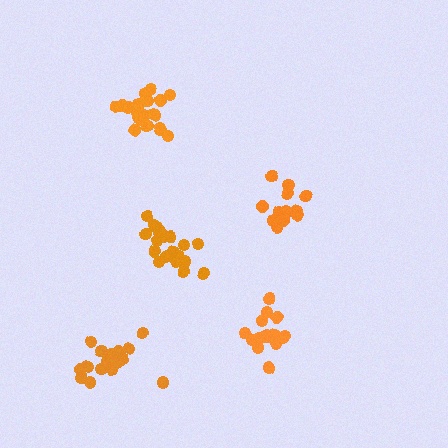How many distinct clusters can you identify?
There are 5 distinct clusters.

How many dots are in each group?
Group 1: 17 dots, Group 2: 19 dots, Group 3: 15 dots, Group 4: 21 dots, Group 5: 16 dots (88 total).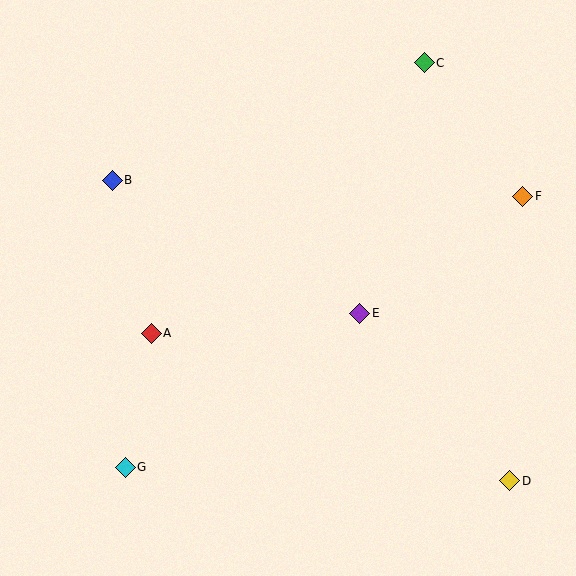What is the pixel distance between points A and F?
The distance between A and F is 396 pixels.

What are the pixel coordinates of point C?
Point C is at (424, 63).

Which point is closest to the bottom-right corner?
Point D is closest to the bottom-right corner.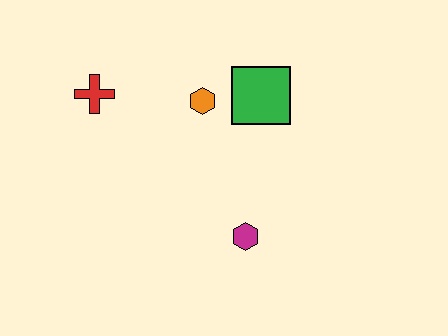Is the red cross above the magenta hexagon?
Yes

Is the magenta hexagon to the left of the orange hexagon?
No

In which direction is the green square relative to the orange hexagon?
The green square is to the right of the orange hexagon.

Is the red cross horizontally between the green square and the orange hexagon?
No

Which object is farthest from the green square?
The red cross is farthest from the green square.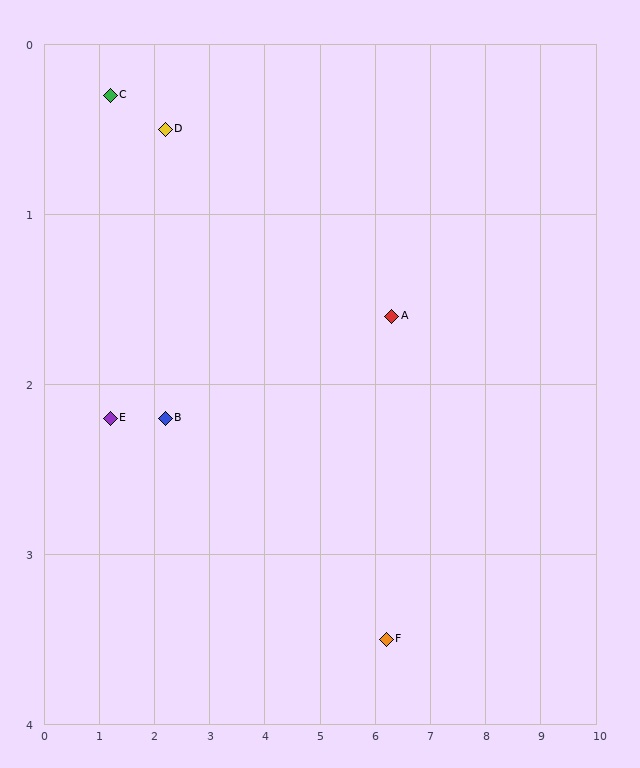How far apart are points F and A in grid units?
Points F and A are about 1.9 grid units apart.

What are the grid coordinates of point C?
Point C is at approximately (1.2, 0.3).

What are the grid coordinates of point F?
Point F is at approximately (6.2, 3.5).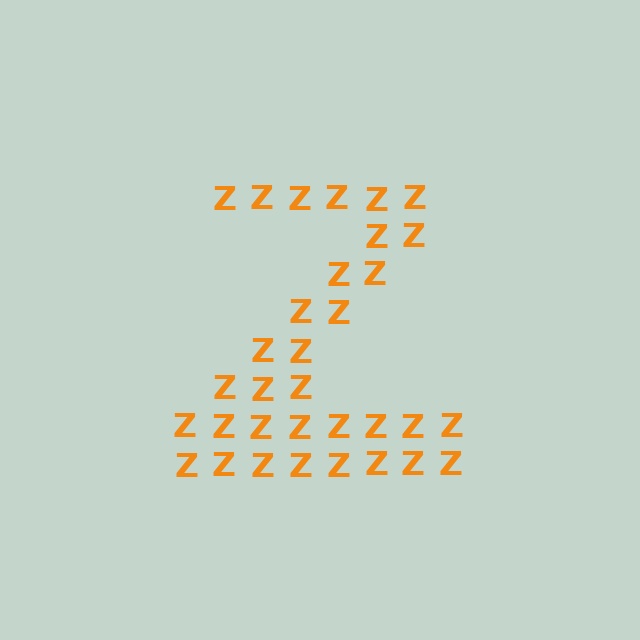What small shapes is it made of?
It is made of small letter Z's.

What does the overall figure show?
The overall figure shows the letter Z.